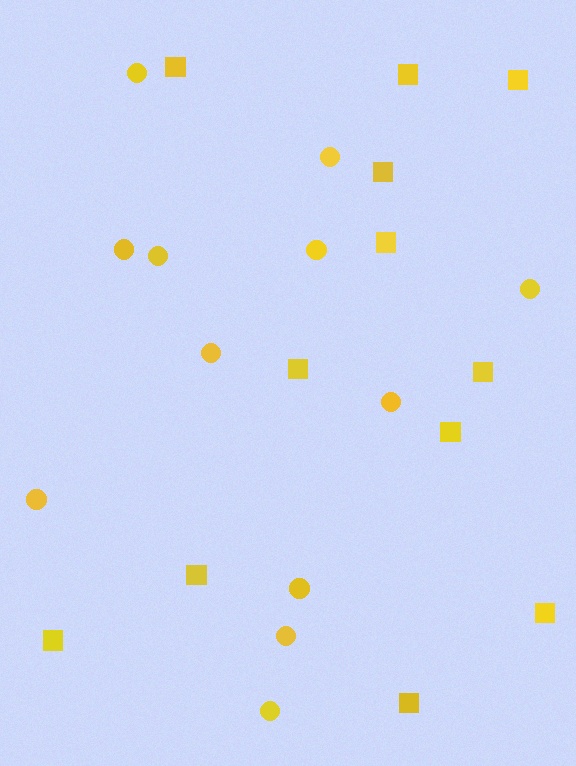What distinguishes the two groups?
There are 2 groups: one group of circles (12) and one group of squares (12).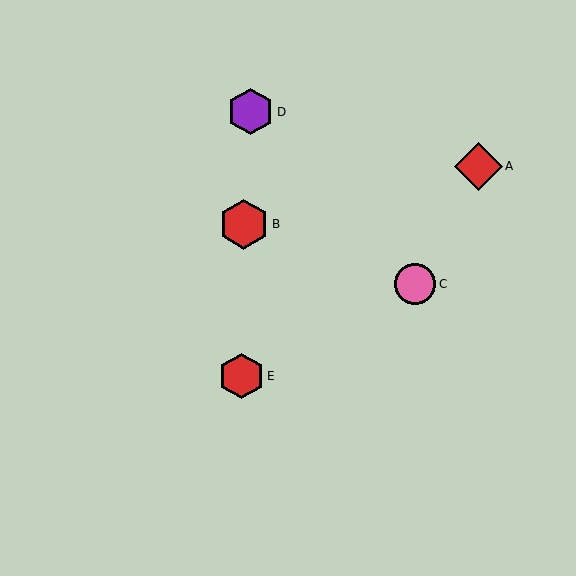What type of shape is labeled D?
Shape D is a purple hexagon.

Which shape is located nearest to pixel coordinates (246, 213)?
The red hexagon (labeled B) at (244, 224) is nearest to that location.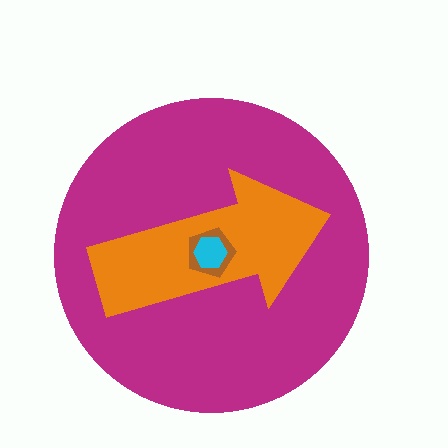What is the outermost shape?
The magenta circle.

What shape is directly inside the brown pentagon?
The cyan hexagon.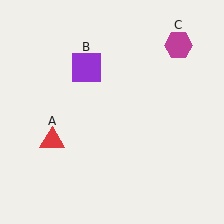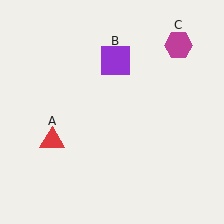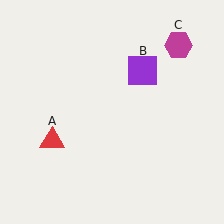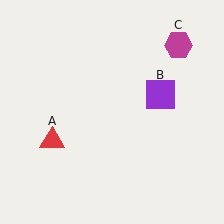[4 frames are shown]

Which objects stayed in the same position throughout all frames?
Red triangle (object A) and magenta hexagon (object C) remained stationary.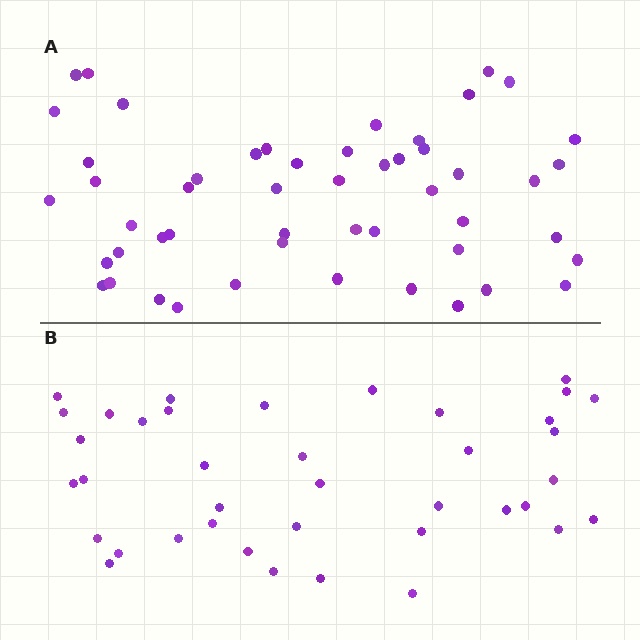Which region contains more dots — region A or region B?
Region A (the top region) has more dots.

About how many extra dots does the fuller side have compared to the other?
Region A has roughly 12 or so more dots than region B.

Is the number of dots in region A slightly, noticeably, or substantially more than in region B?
Region A has noticeably more, but not dramatically so. The ratio is roughly 1.3 to 1.